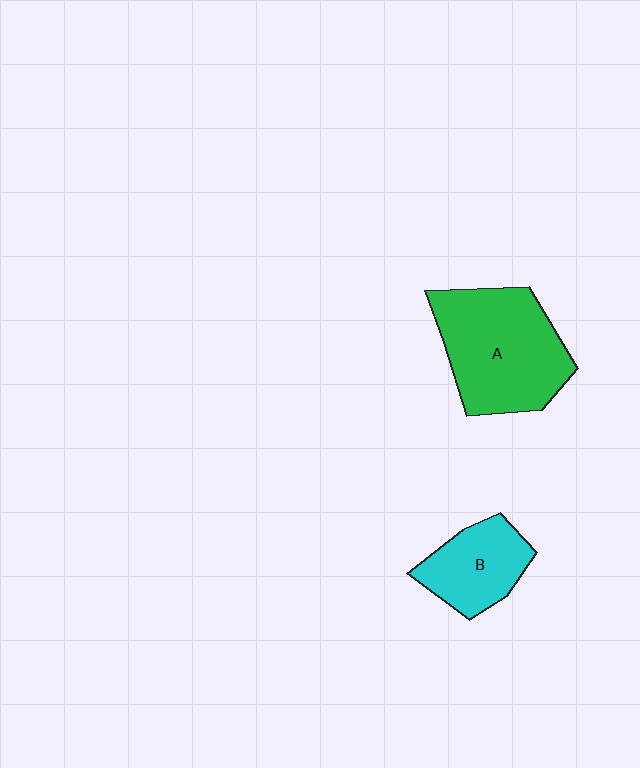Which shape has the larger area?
Shape A (green).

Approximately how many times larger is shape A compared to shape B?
Approximately 1.8 times.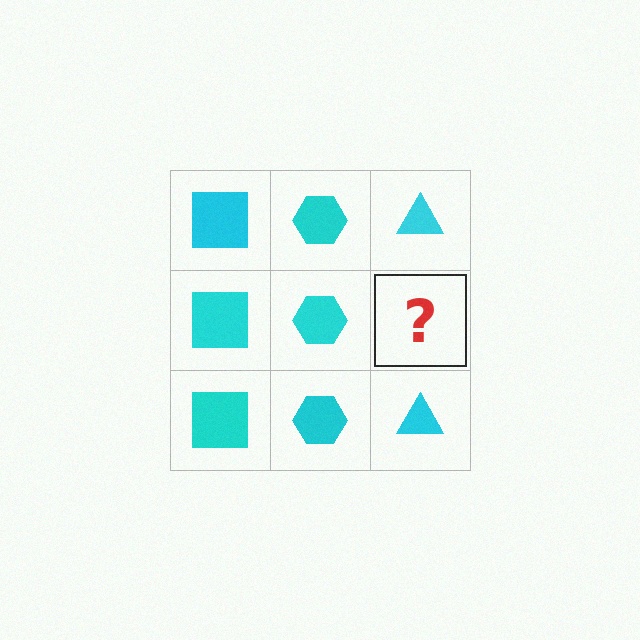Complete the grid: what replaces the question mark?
The question mark should be replaced with a cyan triangle.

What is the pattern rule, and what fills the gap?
The rule is that each column has a consistent shape. The gap should be filled with a cyan triangle.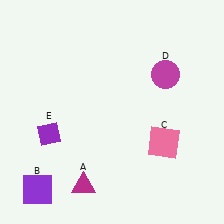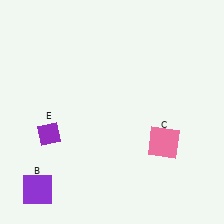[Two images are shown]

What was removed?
The magenta circle (D), the magenta triangle (A) were removed in Image 2.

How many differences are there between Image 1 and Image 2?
There are 2 differences between the two images.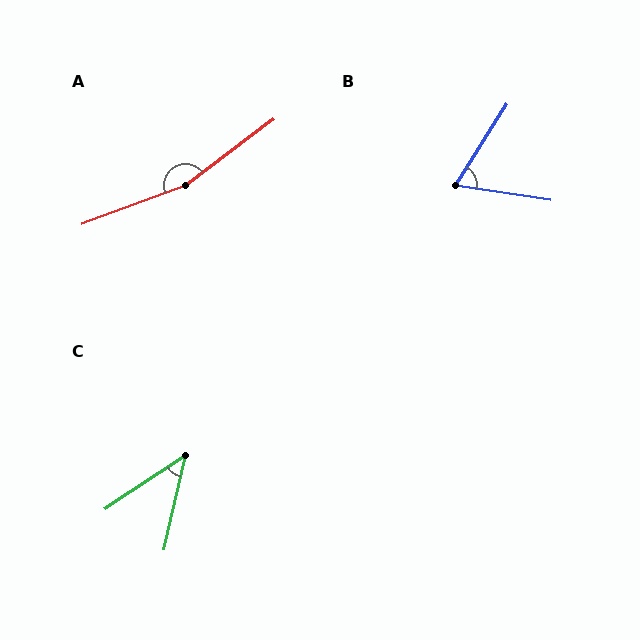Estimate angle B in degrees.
Approximately 66 degrees.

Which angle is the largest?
A, at approximately 164 degrees.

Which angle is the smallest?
C, at approximately 44 degrees.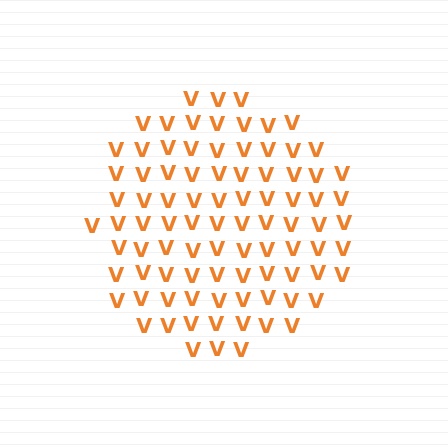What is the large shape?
The large shape is a circle.